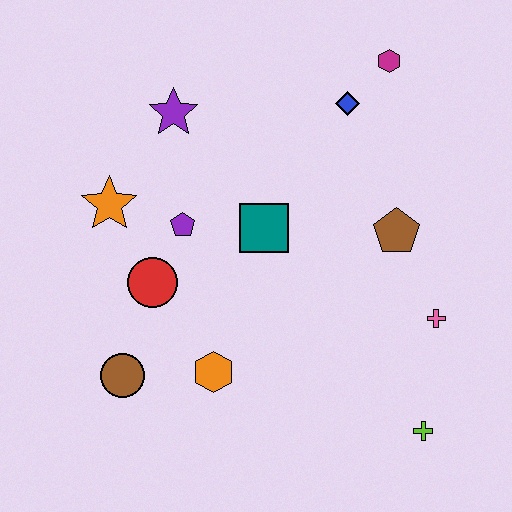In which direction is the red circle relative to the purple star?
The red circle is below the purple star.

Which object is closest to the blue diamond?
The magenta hexagon is closest to the blue diamond.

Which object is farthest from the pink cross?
The orange star is farthest from the pink cross.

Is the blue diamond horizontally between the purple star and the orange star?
No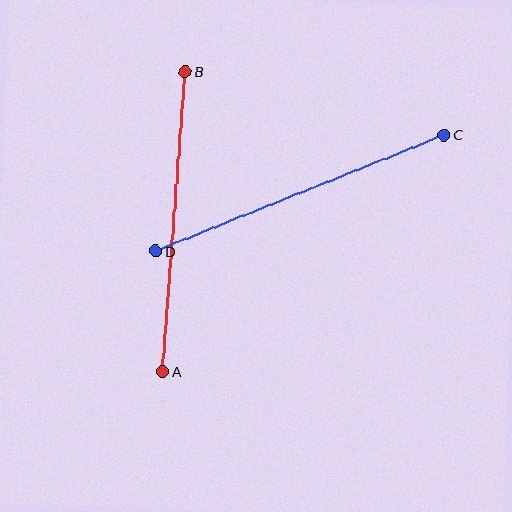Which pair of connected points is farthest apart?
Points C and D are farthest apart.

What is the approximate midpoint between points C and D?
The midpoint is at approximately (300, 193) pixels.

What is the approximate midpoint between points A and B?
The midpoint is at approximately (174, 221) pixels.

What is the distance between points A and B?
The distance is approximately 301 pixels.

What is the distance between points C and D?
The distance is approximately 311 pixels.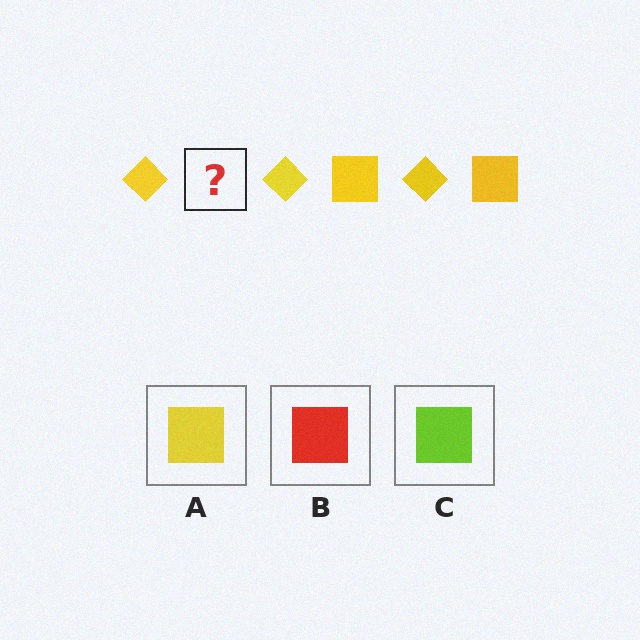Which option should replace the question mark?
Option A.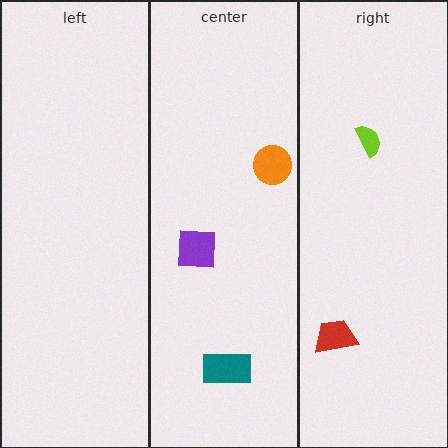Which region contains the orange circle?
The center region.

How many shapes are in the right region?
2.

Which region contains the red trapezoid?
The right region.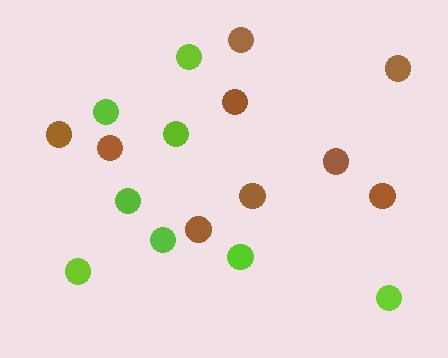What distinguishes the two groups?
There are 2 groups: one group of lime circles (8) and one group of brown circles (9).